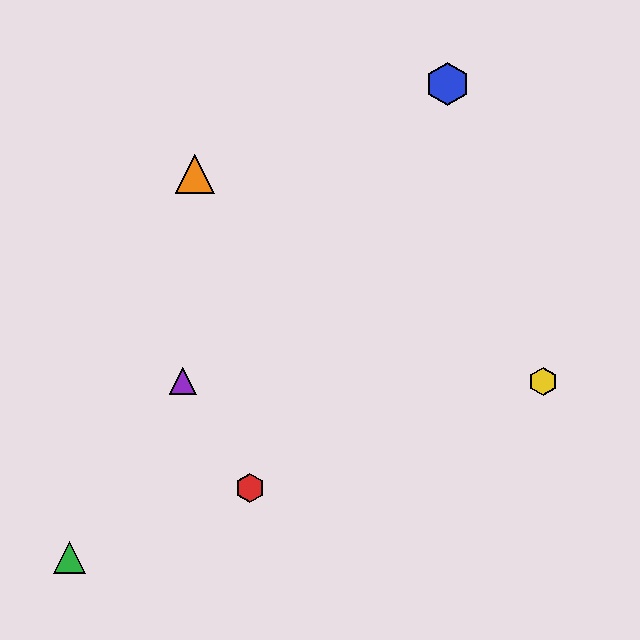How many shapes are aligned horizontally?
2 shapes (the yellow hexagon, the purple triangle) are aligned horizontally.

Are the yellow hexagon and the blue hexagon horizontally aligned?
No, the yellow hexagon is at y≈381 and the blue hexagon is at y≈84.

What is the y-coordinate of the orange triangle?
The orange triangle is at y≈174.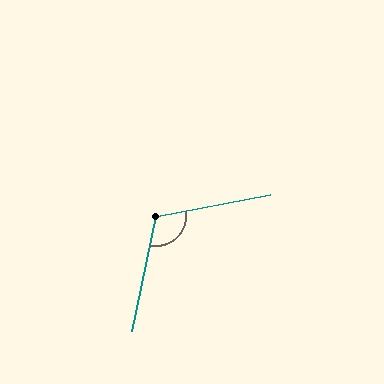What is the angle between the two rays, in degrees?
Approximately 113 degrees.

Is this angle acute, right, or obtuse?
It is obtuse.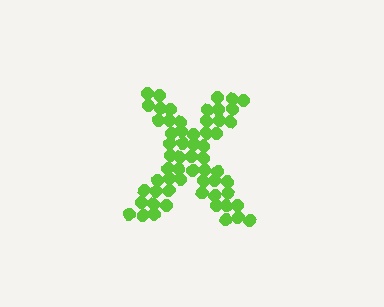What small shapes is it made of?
It is made of small circles.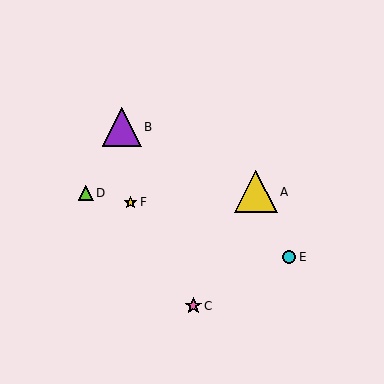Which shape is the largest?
The yellow triangle (labeled A) is the largest.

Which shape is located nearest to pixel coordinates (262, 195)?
The yellow triangle (labeled A) at (256, 192) is nearest to that location.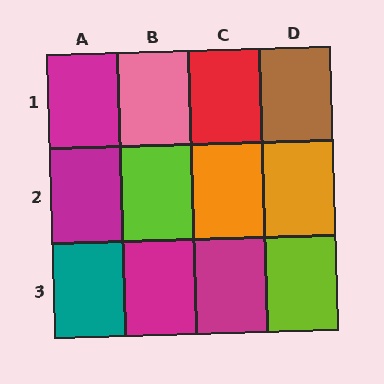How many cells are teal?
1 cell is teal.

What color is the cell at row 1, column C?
Red.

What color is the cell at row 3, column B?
Magenta.